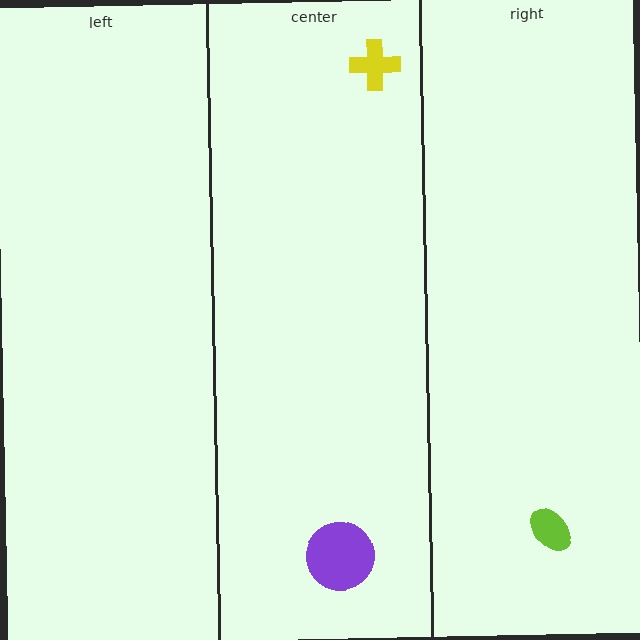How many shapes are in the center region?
2.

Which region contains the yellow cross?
The center region.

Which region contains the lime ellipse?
The right region.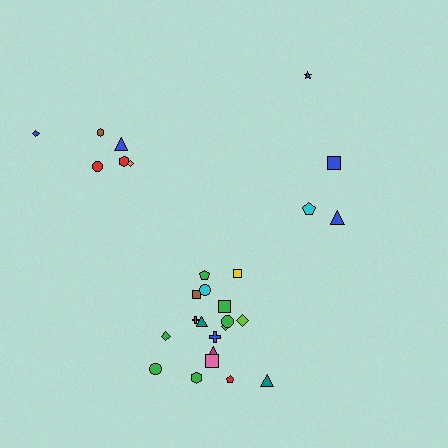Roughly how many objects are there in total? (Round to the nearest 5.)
Roughly 30 objects in total.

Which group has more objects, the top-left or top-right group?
The top-left group.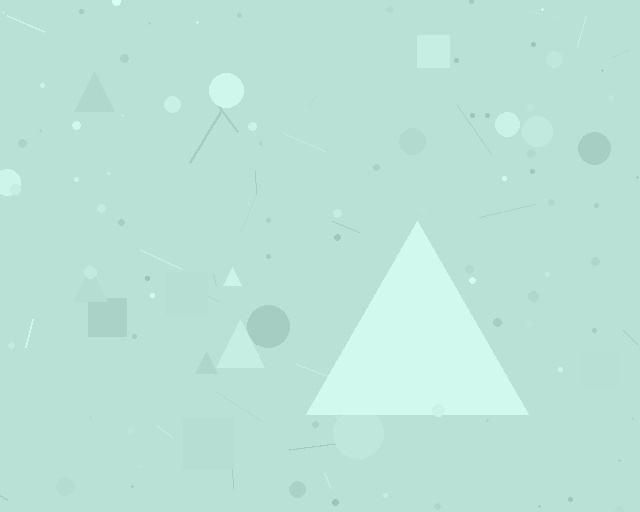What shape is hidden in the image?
A triangle is hidden in the image.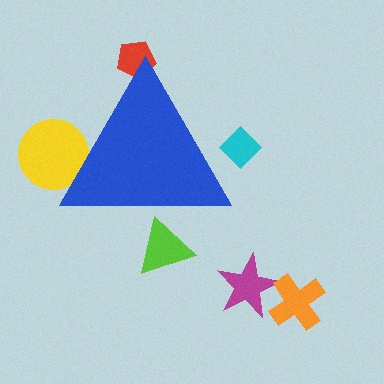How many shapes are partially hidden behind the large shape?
4 shapes are partially hidden.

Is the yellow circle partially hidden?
Yes, the yellow circle is partially hidden behind the blue triangle.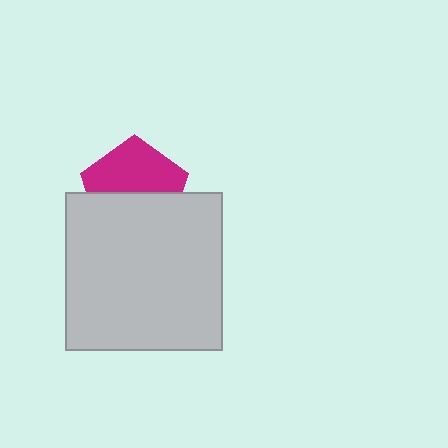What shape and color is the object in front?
The object in front is a light gray square.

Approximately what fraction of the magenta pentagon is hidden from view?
Roughly 49% of the magenta pentagon is hidden behind the light gray square.